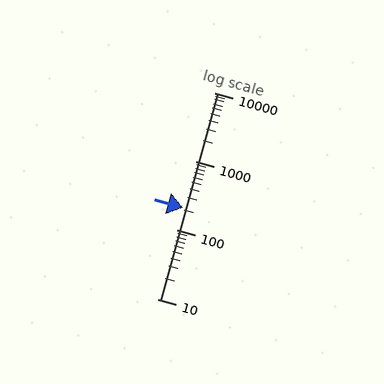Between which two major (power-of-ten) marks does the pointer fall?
The pointer is between 100 and 1000.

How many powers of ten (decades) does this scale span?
The scale spans 3 decades, from 10 to 10000.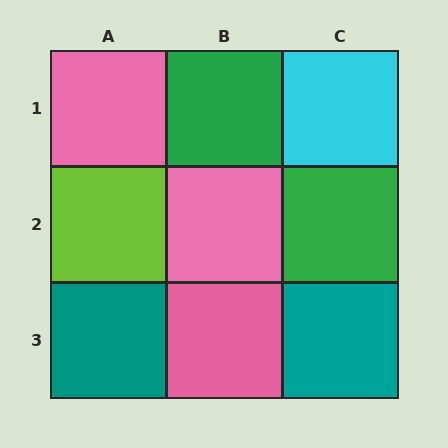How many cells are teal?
2 cells are teal.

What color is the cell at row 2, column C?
Green.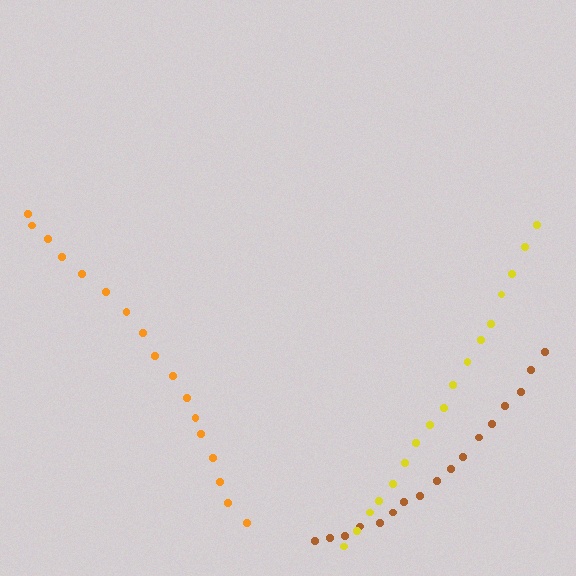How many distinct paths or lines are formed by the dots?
There are 3 distinct paths.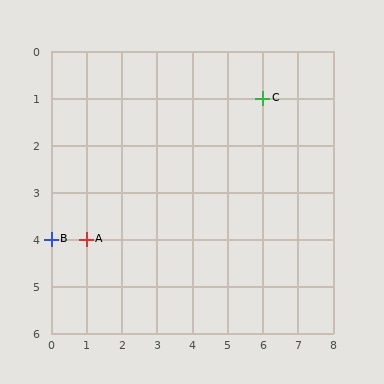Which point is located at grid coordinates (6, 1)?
Point C is at (6, 1).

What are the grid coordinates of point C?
Point C is at grid coordinates (6, 1).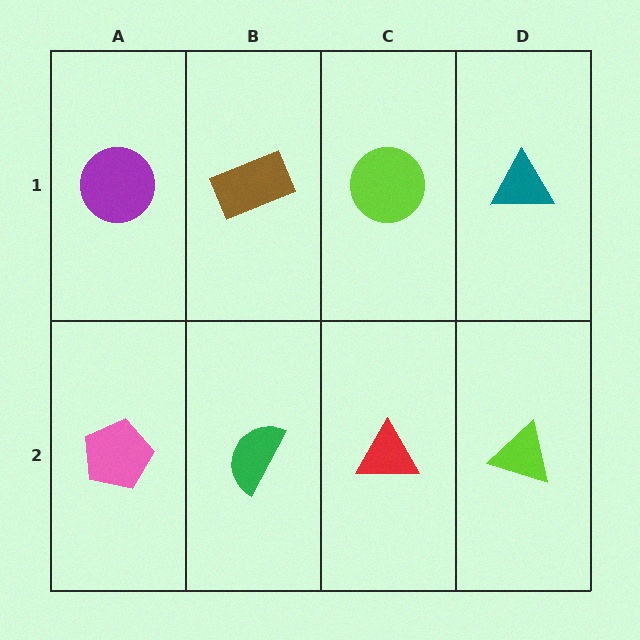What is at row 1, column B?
A brown rectangle.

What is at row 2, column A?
A pink pentagon.